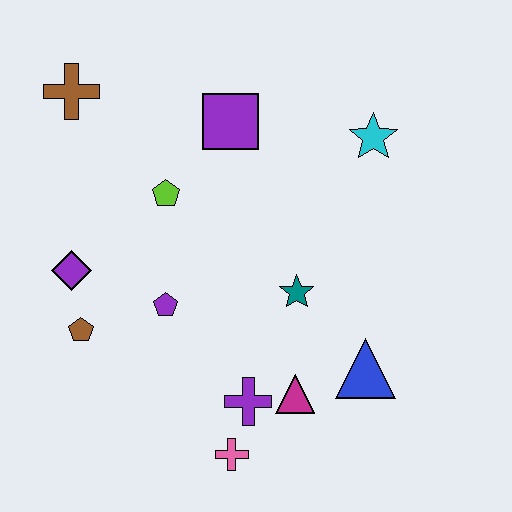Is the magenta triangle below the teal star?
Yes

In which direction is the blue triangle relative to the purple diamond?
The blue triangle is to the right of the purple diamond.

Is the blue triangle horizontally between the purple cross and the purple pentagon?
No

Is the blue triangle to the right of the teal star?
Yes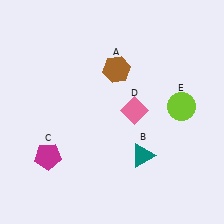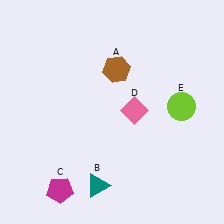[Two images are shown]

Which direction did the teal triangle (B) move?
The teal triangle (B) moved left.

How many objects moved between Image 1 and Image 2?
2 objects moved between the two images.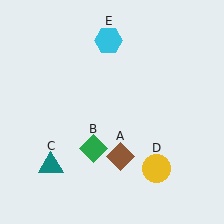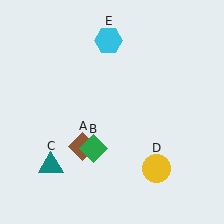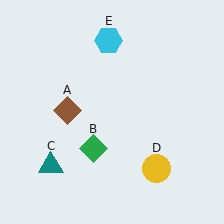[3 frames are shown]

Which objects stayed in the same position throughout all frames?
Green diamond (object B) and teal triangle (object C) and yellow circle (object D) and cyan hexagon (object E) remained stationary.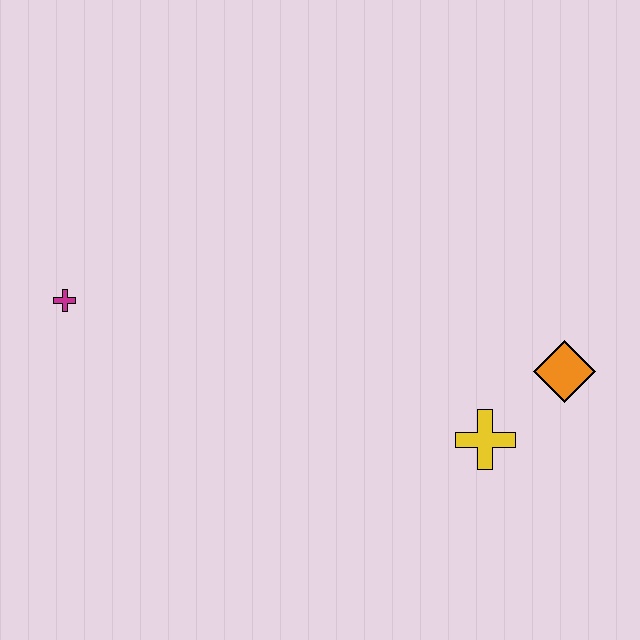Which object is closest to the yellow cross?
The orange diamond is closest to the yellow cross.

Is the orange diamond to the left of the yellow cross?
No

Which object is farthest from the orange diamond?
The magenta cross is farthest from the orange diamond.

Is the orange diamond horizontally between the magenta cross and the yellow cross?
No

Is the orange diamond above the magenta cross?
No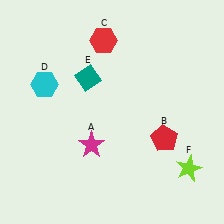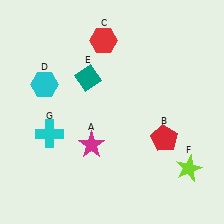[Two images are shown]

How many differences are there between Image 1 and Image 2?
There is 1 difference between the two images.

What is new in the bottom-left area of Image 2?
A cyan cross (G) was added in the bottom-left area of Image 2.